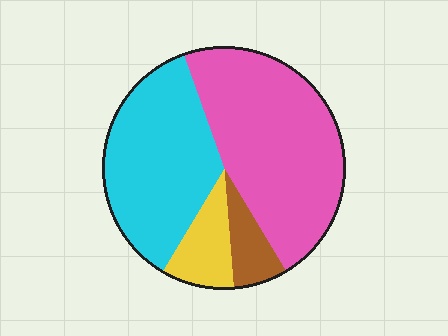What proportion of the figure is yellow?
Yellow covers around 10% of the figure.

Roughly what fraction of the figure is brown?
Brown covers around 5% of the figure.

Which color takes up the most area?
Pink, at roughly 45%.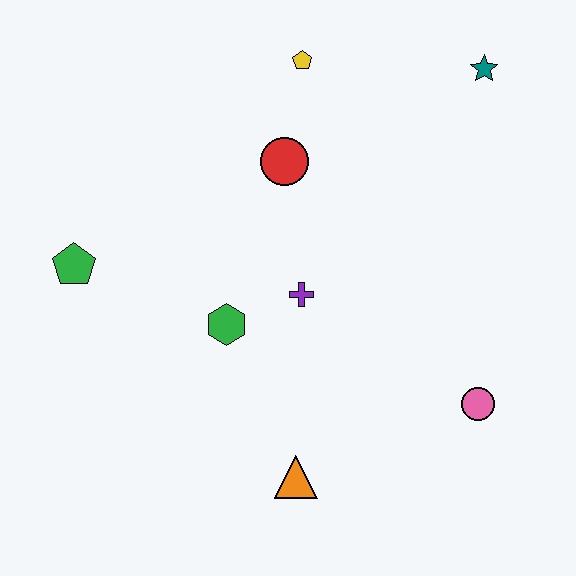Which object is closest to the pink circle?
The orange triangle is closest to the pink circle.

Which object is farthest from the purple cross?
The teal star is farthest from the purple cross.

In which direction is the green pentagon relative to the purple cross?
The green pentagon is to the left of the purple cross.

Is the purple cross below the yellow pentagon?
Yes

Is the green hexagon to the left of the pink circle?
Yes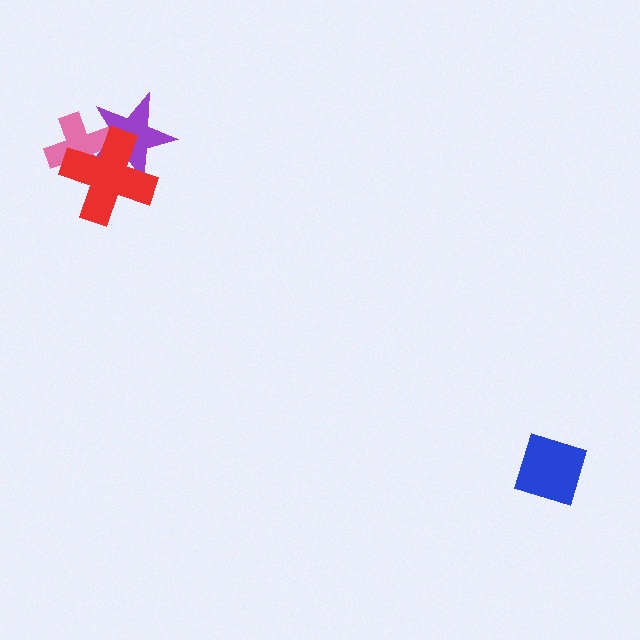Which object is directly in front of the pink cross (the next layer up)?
The purple star is directly in front of the pink cross.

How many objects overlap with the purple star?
2 objects overlap with the purple star.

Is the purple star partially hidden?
Yes, it is partially covered by another shape.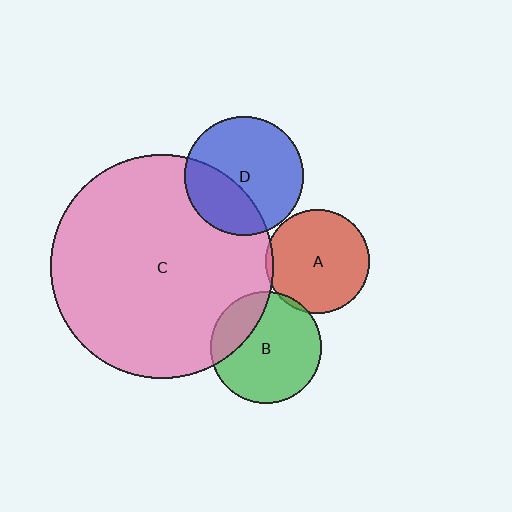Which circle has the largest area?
Circle C (pink).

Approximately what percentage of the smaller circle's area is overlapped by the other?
Approximately 35%.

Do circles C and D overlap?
Yes.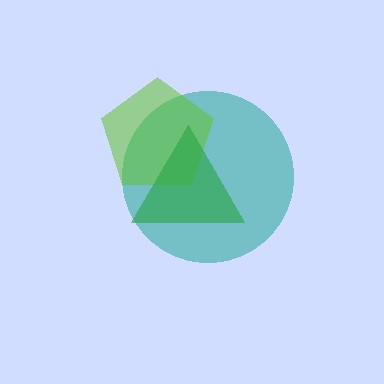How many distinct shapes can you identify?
There are 3 distinct shapes: a teal circle, a lime pentagon, a green triangle.